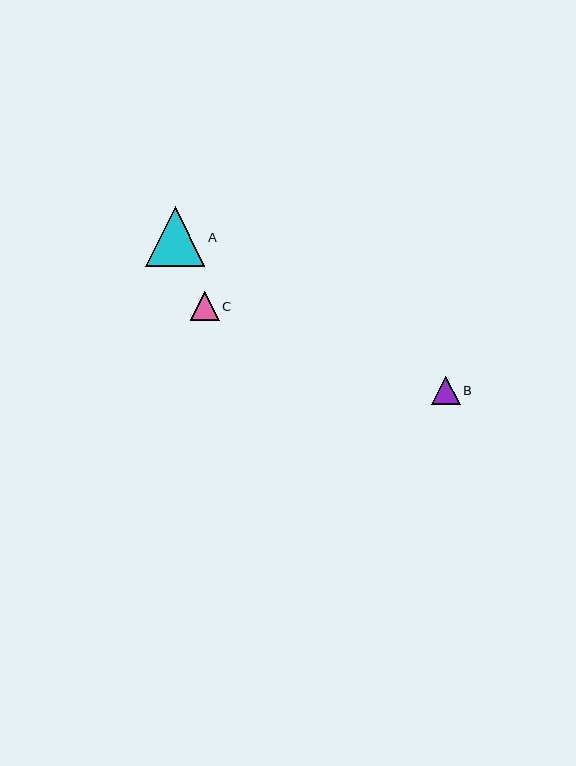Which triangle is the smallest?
Triangle B is the smallest with a size of approximately 28 pixels.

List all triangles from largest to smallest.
From largest to smallest: A, C, B.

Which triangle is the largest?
Triangle A is the largest with a size of approximately 60 pixels.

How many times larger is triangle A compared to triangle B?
Triangle A is approximately 2.1 times the size of triangle B.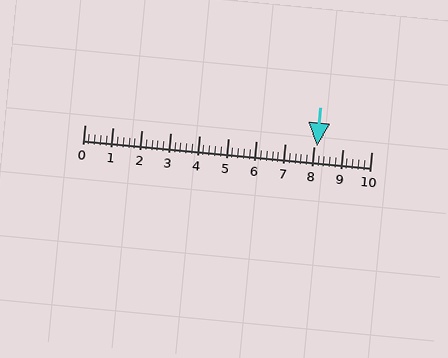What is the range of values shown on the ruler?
The ruler shows values from 0 to 10.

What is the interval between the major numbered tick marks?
The major tick marks are spaced 1 units apart.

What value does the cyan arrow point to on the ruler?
The cyan arrow points to approximately 8.1.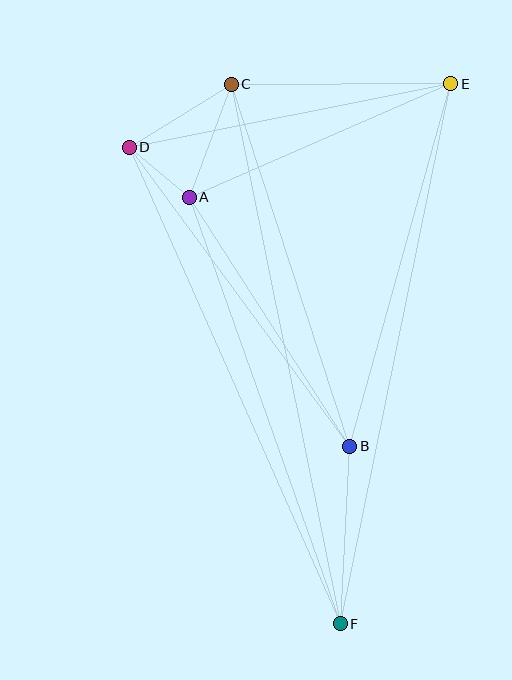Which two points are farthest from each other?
Points E and F are farthest from each other.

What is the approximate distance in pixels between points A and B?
The distance between A and B is approximately 296 pixels.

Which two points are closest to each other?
Points A and D are closest to each other.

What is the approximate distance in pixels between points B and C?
The distance between B and C is approximately 381 pixels.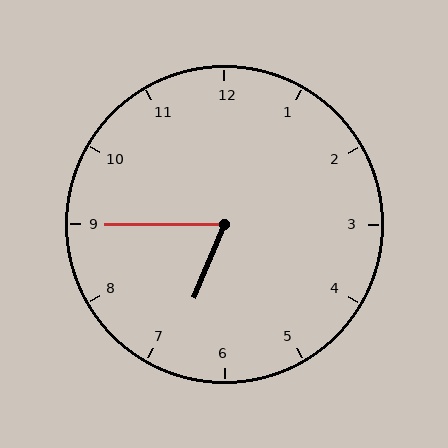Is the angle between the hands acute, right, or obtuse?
It is acute.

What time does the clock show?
6:45.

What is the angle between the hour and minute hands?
Approximately 68 degrees.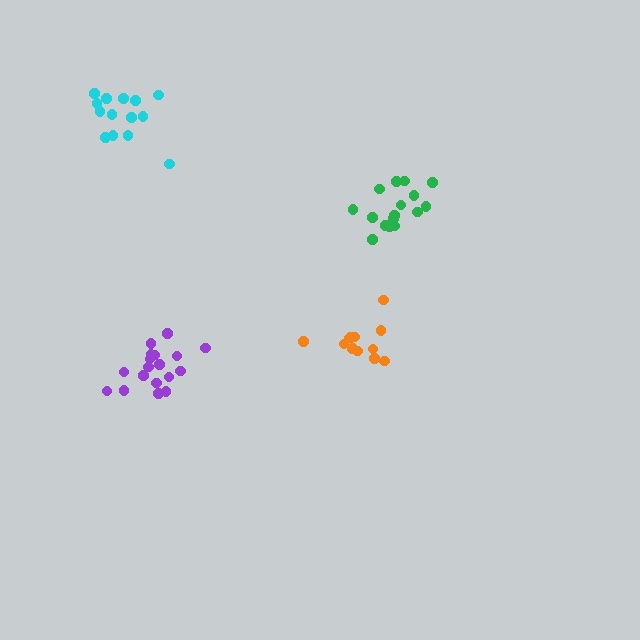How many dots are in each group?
Group 1: 18 dots, Group 2: 16 dots, Group 3: 12 dots, Group 4: 14 dots (60 total).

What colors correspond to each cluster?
The clusters are colored: purple, green, orange, cyan.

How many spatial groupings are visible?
There are 4 spatial groupings.